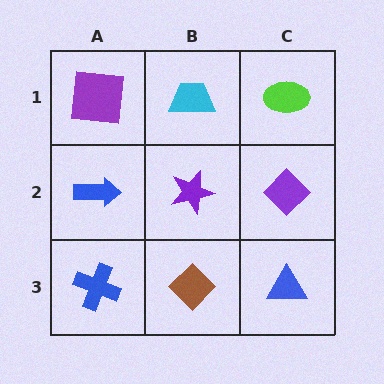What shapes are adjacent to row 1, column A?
A blue arrow (row 2, column A), a cyan trapezoid (row 1, column B).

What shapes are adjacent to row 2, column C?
A lime ellipse (row 1, column C), a blue triangle (row 3, column C), a purple star (row 2, column B).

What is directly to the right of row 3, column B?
A blue triangle.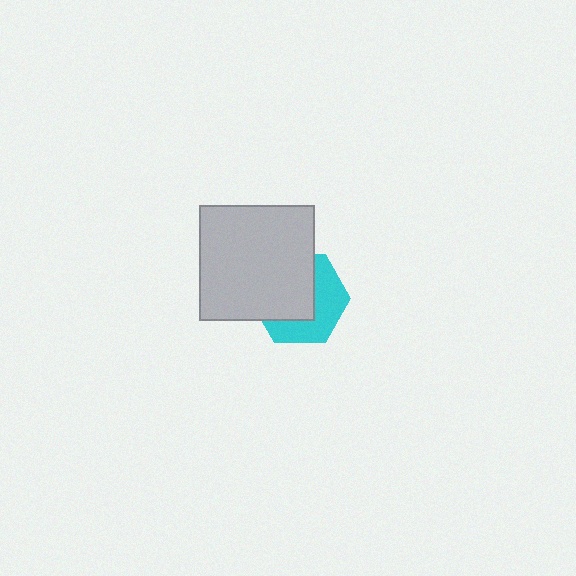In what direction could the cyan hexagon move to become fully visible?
The cyan hexagon could move toward the lower-right. That would shift it out from behind the light gray square entirely.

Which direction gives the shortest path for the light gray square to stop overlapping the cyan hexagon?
Moving toward the upper-left gives the shortest separation.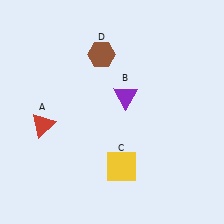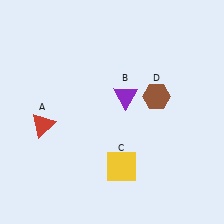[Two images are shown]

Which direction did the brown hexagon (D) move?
The brown hexagon (D) moved right.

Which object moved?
The brown hexagon (D) moved right.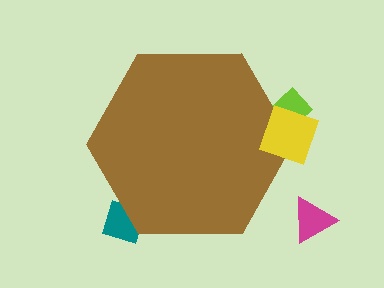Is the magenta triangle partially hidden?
No, the magenta triangle is fully visible.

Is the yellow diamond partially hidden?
No, the yellow diamond is fully visible.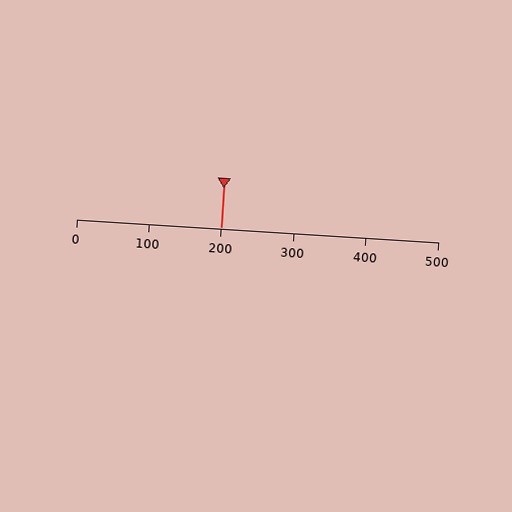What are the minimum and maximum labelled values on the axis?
The axis runs from 0 to 500.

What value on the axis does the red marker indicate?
The marker indicates approximately 200.